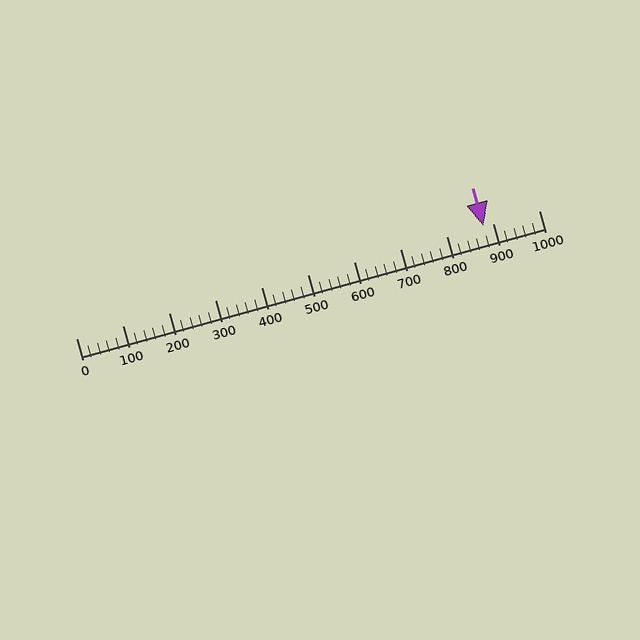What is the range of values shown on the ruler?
The ruler shows values from 0 to 1000.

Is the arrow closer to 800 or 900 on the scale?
The arrow is closer to 900.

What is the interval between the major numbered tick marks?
The major tick marks are spaced 100 units apart.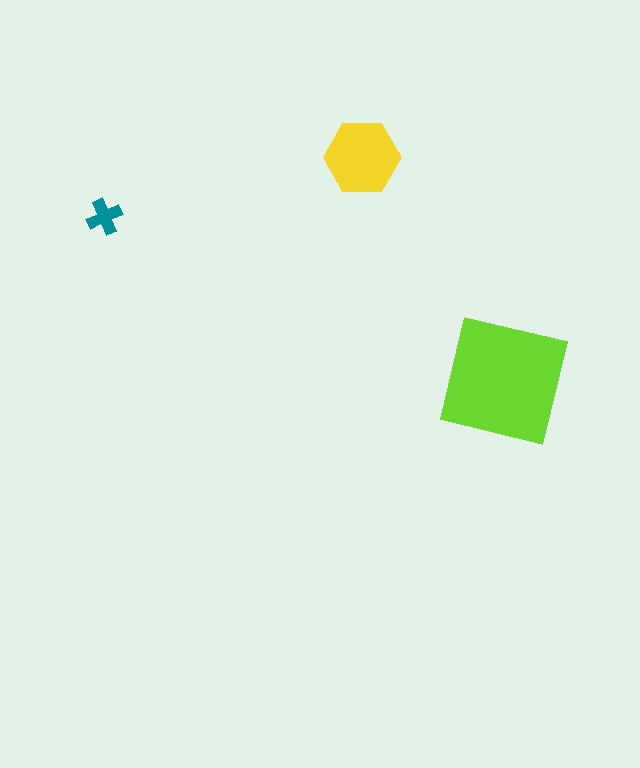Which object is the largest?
The lime square.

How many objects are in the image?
There are 3 objects in the image.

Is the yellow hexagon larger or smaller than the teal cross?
Larger.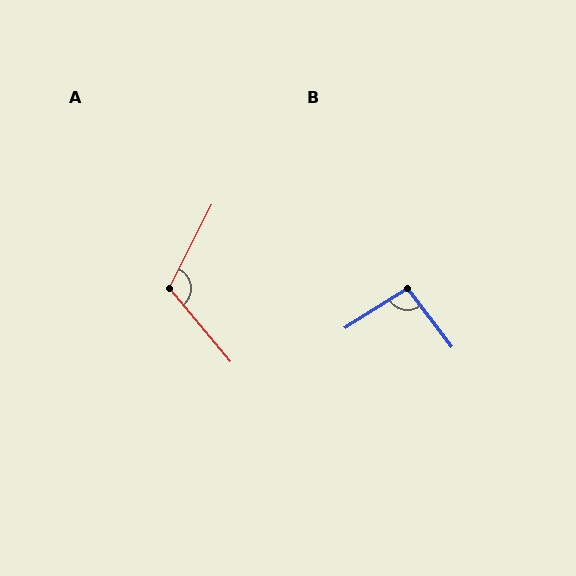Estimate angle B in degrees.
Approximately 95 degrees.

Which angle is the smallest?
B, at approximately 95 degrees.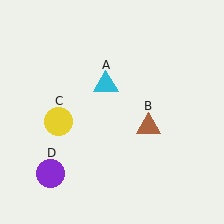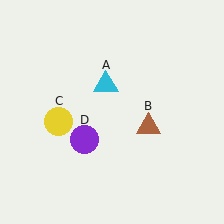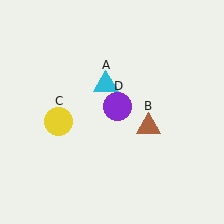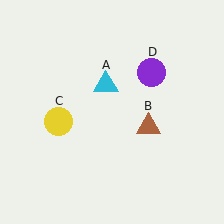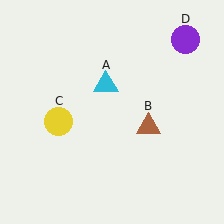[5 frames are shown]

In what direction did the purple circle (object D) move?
The purple circle (object D) moved up and to the right.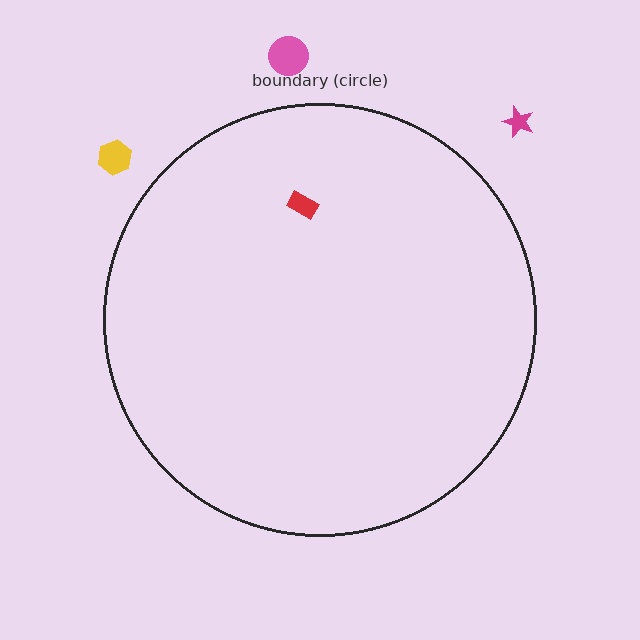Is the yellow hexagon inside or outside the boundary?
Outside.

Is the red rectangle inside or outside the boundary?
Inside.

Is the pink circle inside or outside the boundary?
Outside.